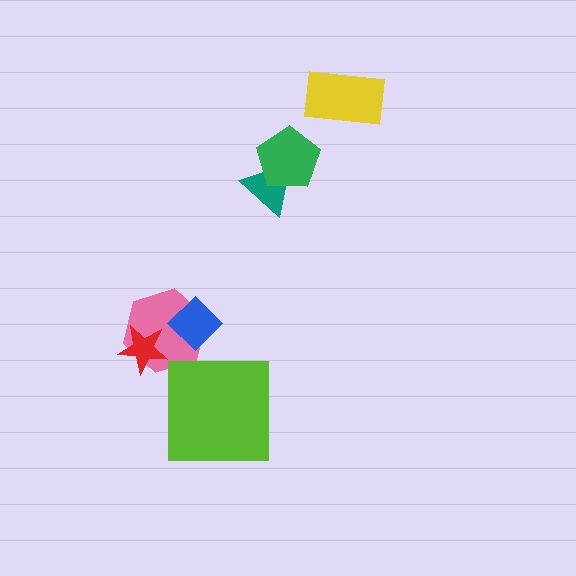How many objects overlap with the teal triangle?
1 object overlaps with the teal triangle.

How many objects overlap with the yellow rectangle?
0 objects overlap with the yellow rectangle.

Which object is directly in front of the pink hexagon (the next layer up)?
The red star is directly in front of the pink hexagon.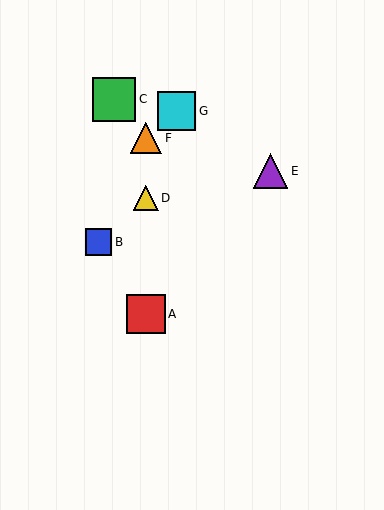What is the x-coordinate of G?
Object G is at x≈177.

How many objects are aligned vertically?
3 objects (A, D, F) are aligned vertically.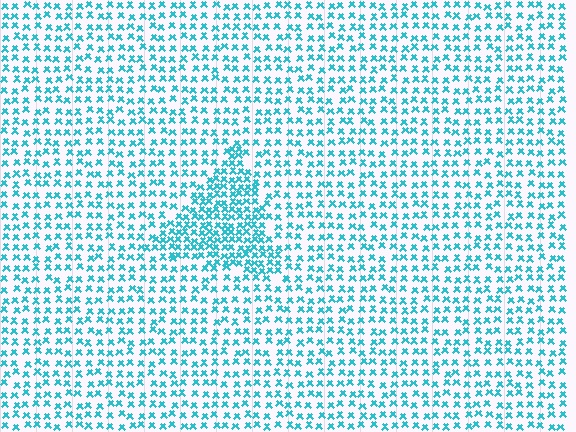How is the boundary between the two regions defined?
The boundary is defined by a change in element density (approximately 1.9x ratio). All elements are the same color, size, and shape.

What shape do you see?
I see a triangle.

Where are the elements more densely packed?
The elements are more densely packed inside the triangle boundary.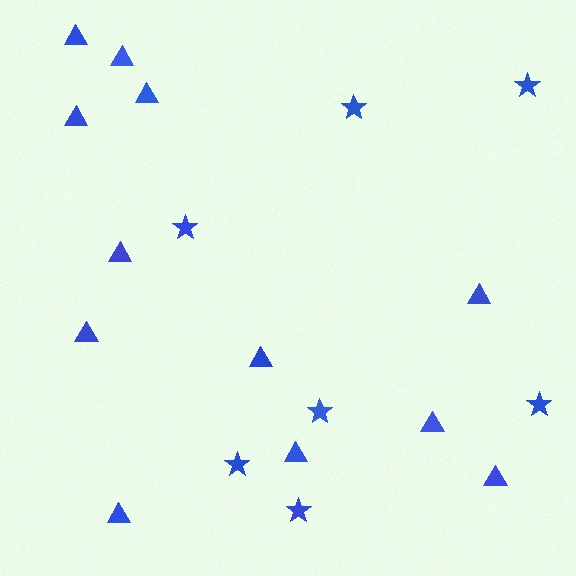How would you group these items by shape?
There are 2 groups: one group of triangles (12) and one group of stars (7).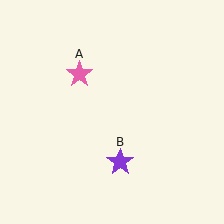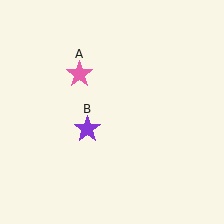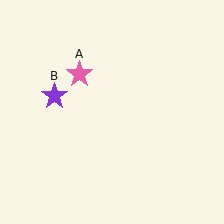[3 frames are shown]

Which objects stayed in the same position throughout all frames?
Pink star (object A) remained stationary.